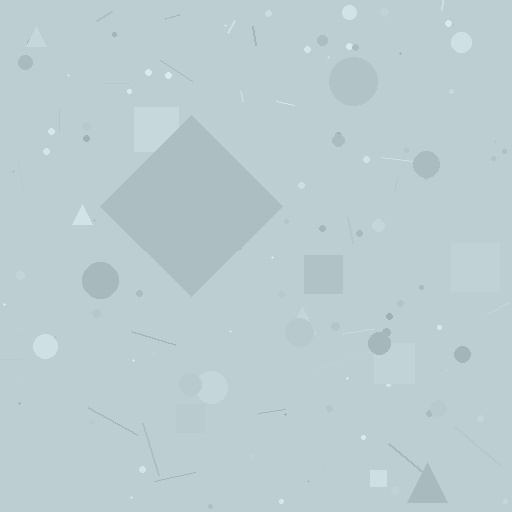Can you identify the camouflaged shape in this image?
The camouflaged shape is a diamond.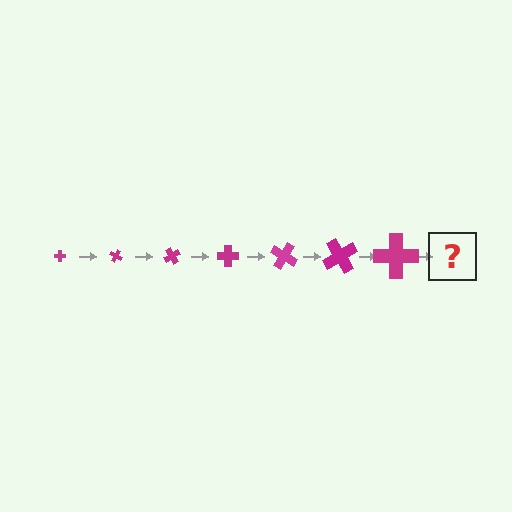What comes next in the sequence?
The next element should be a cross, larger than the previous one and rotated 210 degrees from the start.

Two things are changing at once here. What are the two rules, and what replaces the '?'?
The two rules are that the cross grows larger each step and it rotates 30 degrees each step. The '?' should be a cross, larger than the previous one and rotated 210 degrees from the start.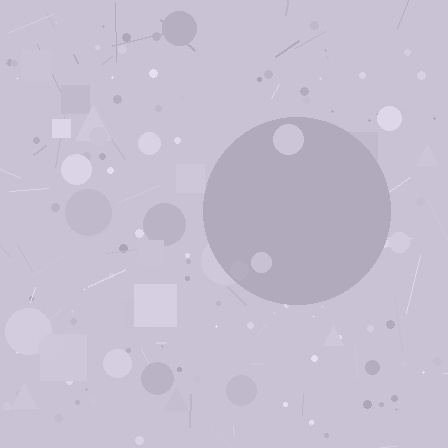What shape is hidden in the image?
A circle is hidden in the image.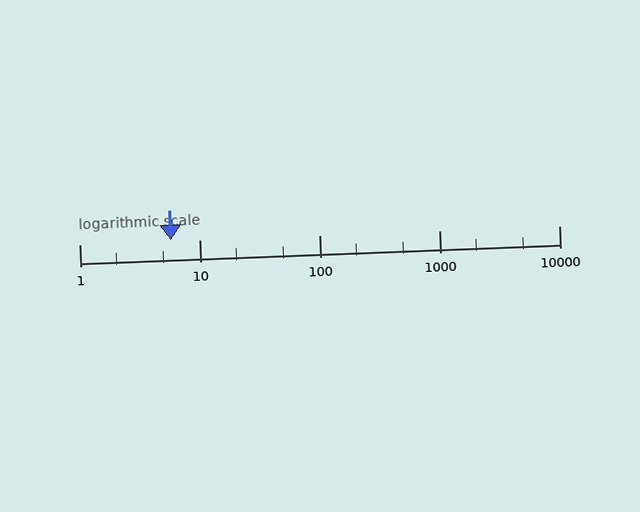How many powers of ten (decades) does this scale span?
The scale spans 4 decades, from 1 to 10000.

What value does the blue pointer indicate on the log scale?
The pointer indicates approximately 5.8.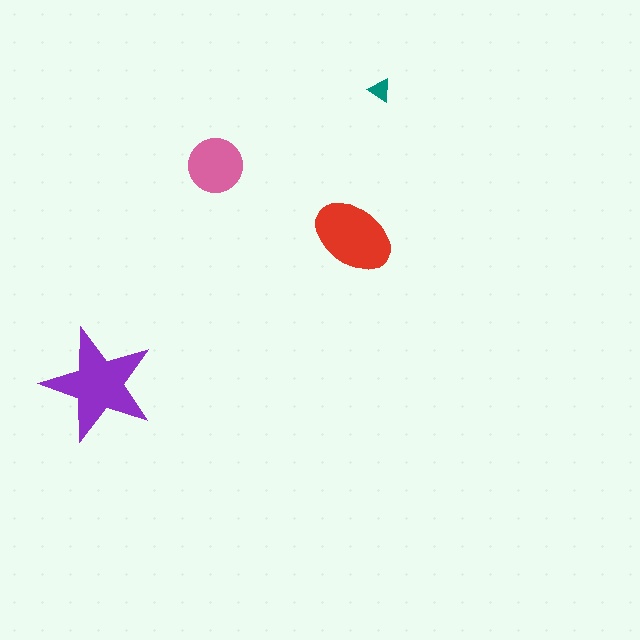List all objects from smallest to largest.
The teal triangle, the pink circle, the red ellipse, the purple star.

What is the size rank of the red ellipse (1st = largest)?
2nd.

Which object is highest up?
The teal triangle is topmost.